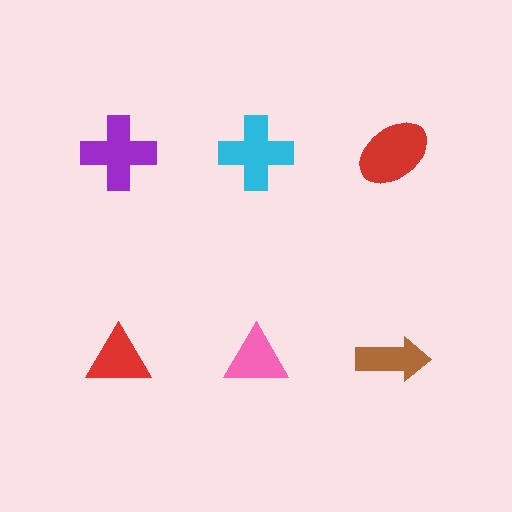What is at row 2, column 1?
A red triangle.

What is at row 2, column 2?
A pink triangle.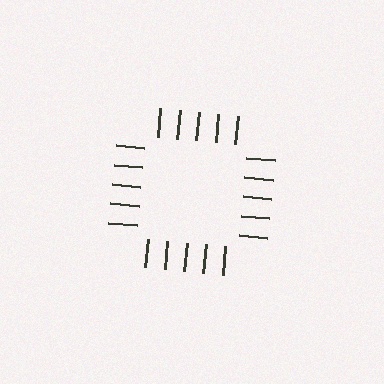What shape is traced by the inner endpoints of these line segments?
An illusory square — the line segments terminate on its edges but no continuous stroke is drawn.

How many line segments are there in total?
20 — 5 along each of the 4 edges.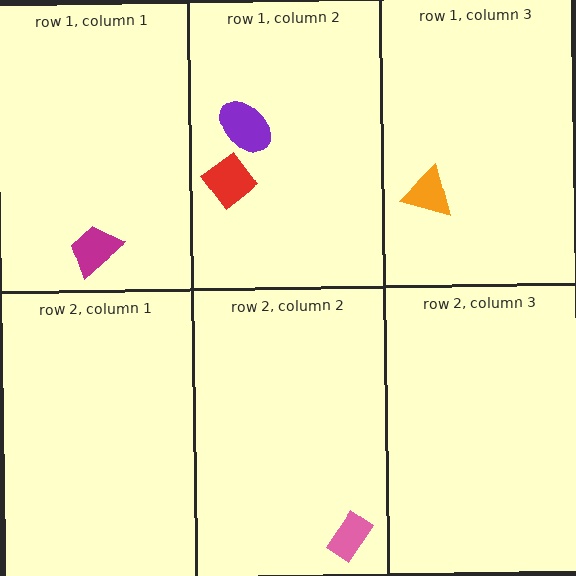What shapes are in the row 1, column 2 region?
The red diamond, the purple ellipse.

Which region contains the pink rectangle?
The row 2, column 2 region.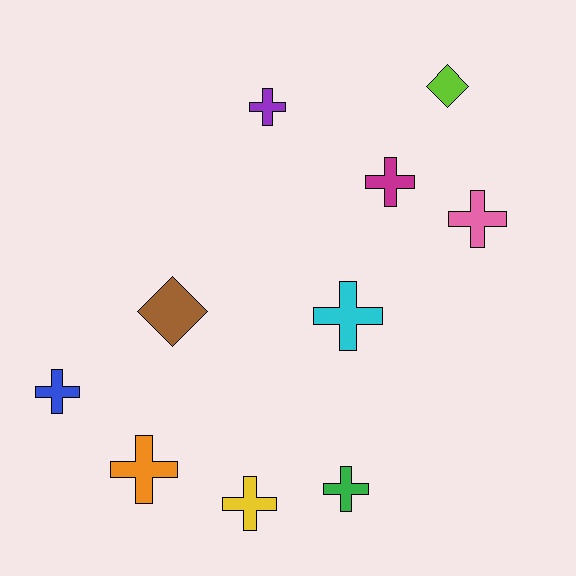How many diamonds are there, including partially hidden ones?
There are 2 diamonds.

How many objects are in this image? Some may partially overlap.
There are 10 objects.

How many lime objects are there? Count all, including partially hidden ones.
There is 1 lime object.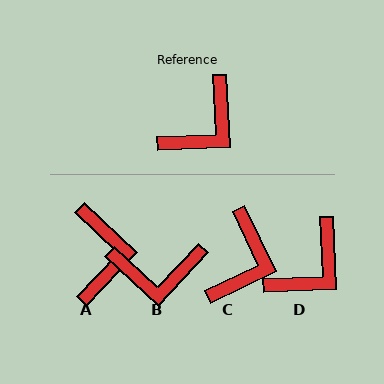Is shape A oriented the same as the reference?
No, it is off by about 44 degrees.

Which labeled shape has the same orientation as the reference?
D.